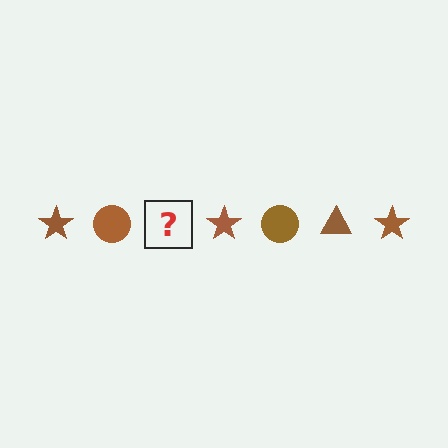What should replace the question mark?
The question mark should be replaced with a brown triangle.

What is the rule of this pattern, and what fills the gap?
The rule is that the pattern cycles through star, circle, triangle shapes in brown. The gap should be filled with a brown triangle.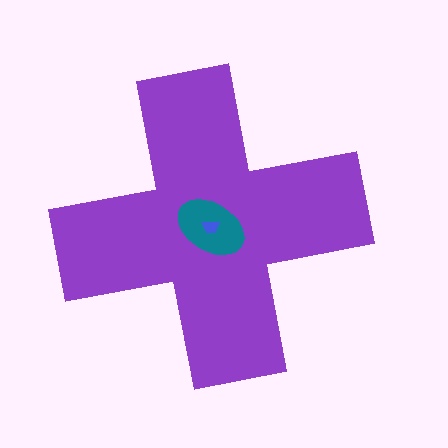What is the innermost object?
The blue trapezoid.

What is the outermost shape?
The purple cross.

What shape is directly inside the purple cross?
The teal ellipse.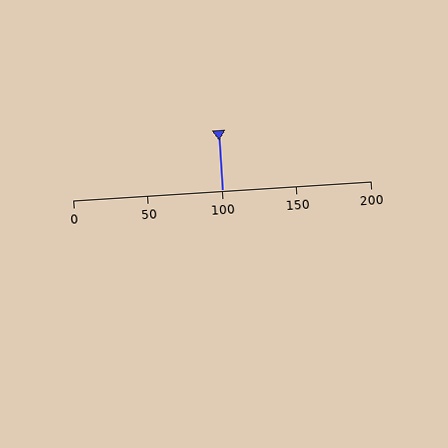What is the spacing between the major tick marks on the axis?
The major ticks are spaced 50 apart.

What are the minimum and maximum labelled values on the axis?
The axis runs from 0 to 200.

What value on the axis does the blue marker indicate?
The marker indicates approximately 100.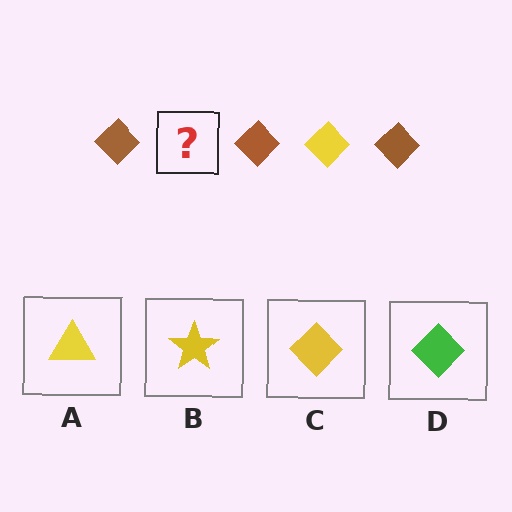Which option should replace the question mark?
Option C.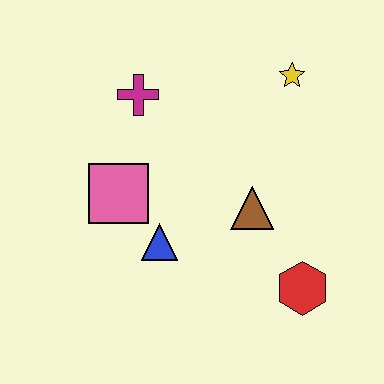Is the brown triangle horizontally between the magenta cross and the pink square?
No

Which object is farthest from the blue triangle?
The yellow star is farthest from the blue triangle.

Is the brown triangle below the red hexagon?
No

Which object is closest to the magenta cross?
The pink square is closest to the magenta cross.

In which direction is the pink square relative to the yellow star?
The pink square is to the left of the yellow star.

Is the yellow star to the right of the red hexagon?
No